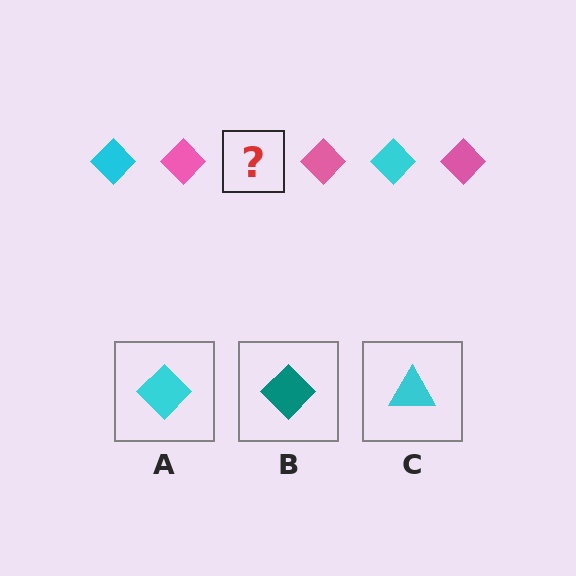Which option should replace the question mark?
Option A.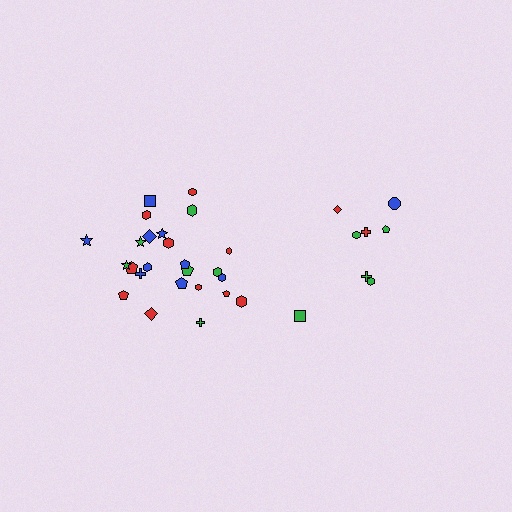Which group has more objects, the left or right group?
The left group.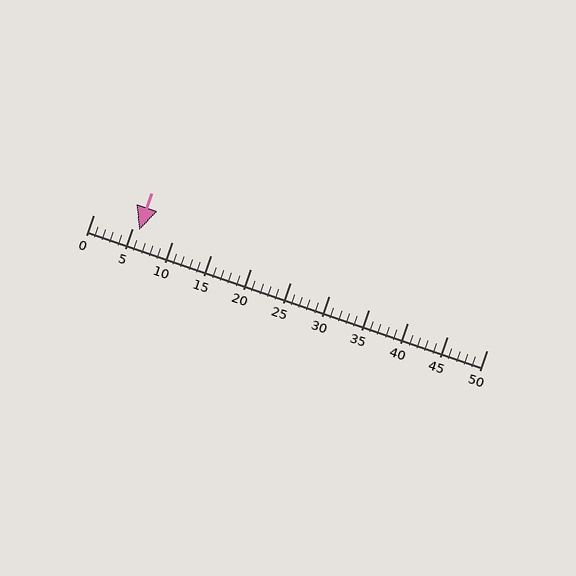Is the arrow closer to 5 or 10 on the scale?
The arrow is closer to 5.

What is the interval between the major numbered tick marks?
The major tick marks are spaced 5 units apart.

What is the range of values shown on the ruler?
The ruler shows values from 0 to 50.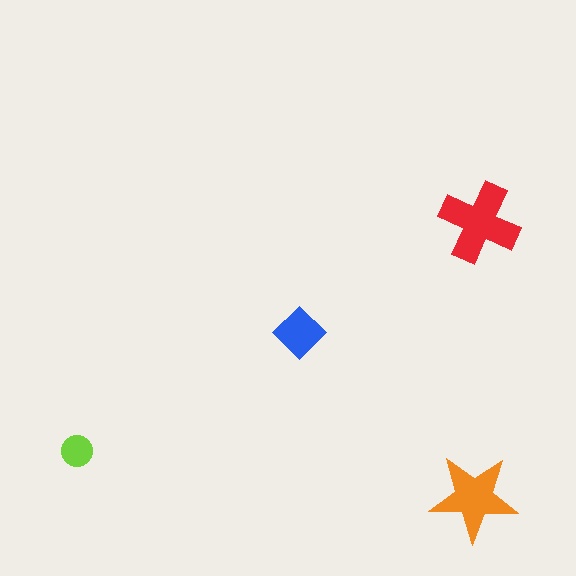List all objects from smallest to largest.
The lime circle, the blue diamond, the orange star, the red cross.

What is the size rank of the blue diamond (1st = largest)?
3rd.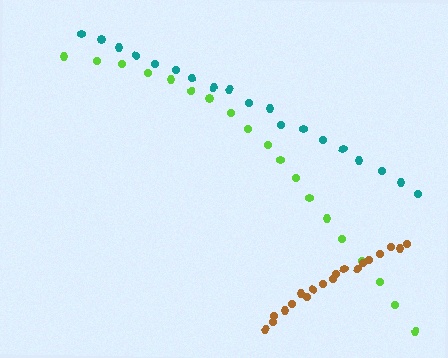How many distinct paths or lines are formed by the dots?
There are 3 distinct paths.